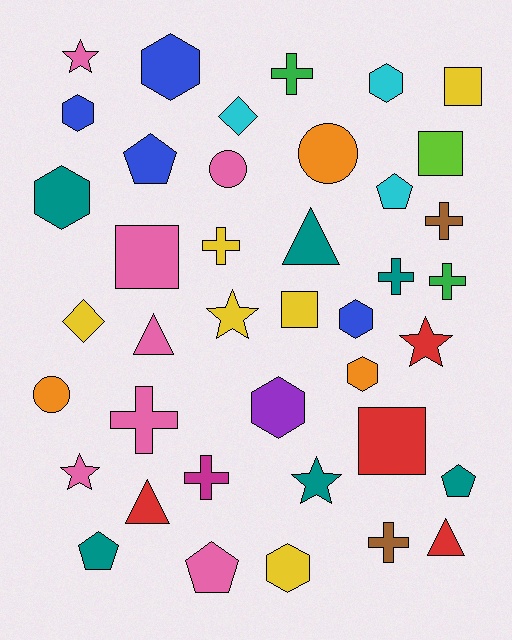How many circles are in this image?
There are 3 circles.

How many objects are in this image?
There are 40 objects.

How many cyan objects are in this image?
There are 3 cyan objects.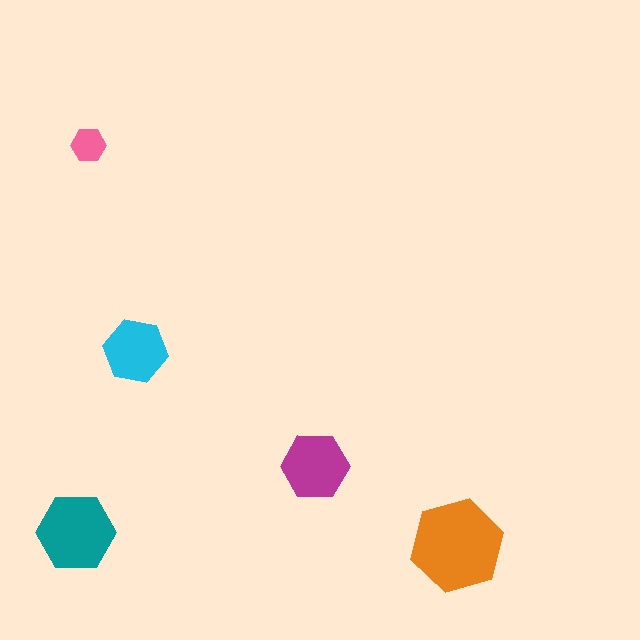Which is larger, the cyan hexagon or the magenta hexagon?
The magenta one.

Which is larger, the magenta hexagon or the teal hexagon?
The teal one.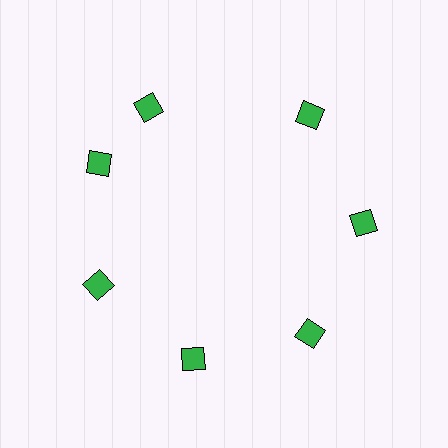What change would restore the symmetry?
The symmetry would be restored by rotating it back into even spacing with its neighbors so that all 7 diamonds sit at equal angles and equal distance from the center.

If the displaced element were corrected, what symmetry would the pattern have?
It would have 7-fold rotational symmetry — the pattern would map onto itself every 51 degrees.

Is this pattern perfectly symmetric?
No. The 7 green diamonds are arranged in a ring, but one element near the 12 o'clock position is rotated out of alignment along the ring, breaking the 7-fold rotational symmetry.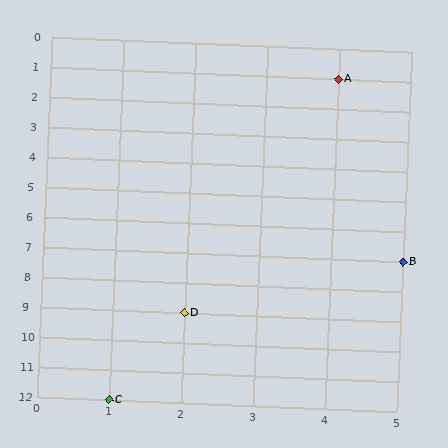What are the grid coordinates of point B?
Point B is at grid coordinates (5, 7).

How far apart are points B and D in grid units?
Points B and D are 3 columns and 2 rows apart (about 3.6 grid units diagonally).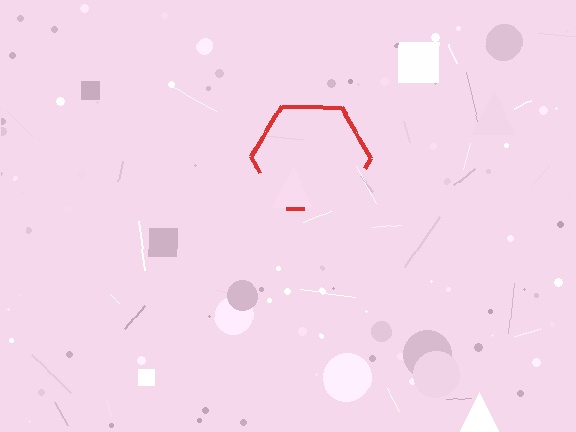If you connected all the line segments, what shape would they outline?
They would outline a hexagon.